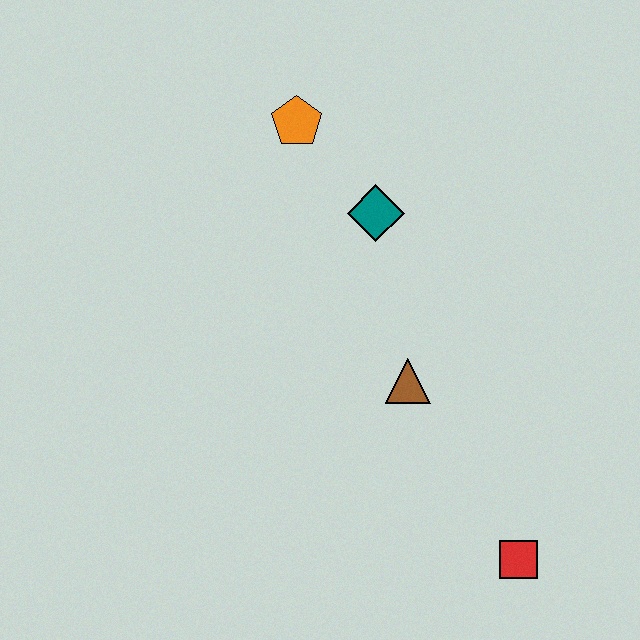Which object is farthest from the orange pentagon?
The red square is farthest from the orange pentagon.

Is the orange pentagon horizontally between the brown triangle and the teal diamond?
No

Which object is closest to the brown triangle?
The teal diamond is closest to the brown triangle.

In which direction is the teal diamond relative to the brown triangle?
The teal diamond is above the brown triangle.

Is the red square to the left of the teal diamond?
No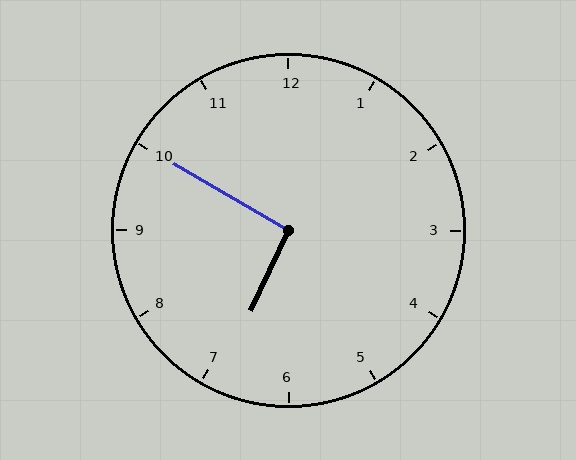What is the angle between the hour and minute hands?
Approximately 95 degrees.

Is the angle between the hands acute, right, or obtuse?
It is right.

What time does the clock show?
6:50.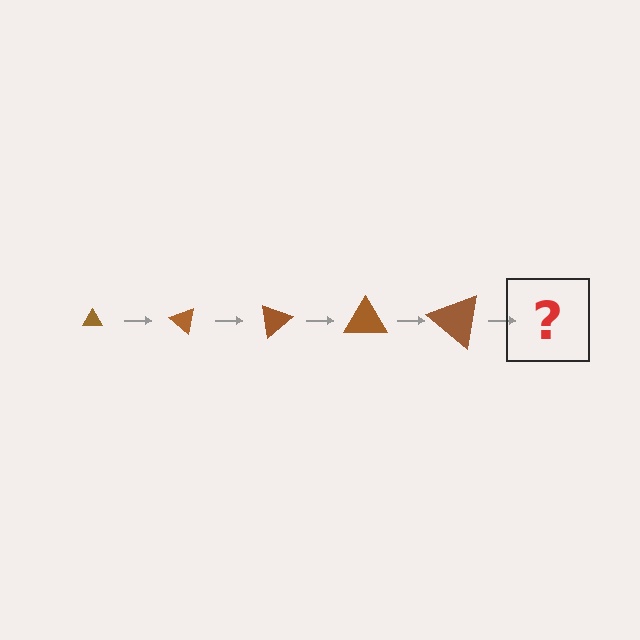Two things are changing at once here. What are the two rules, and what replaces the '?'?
The two rules are that the triangle grows larger each step and it rotates 40 degrees each step. The '?' should be a triangle, larger than the previous one and rotated 200 degrees from the start.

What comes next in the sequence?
The next element should be a triangle, larger than the previous one and rotated 200 degrees from the start.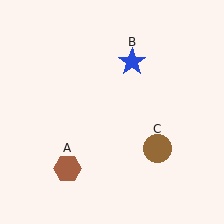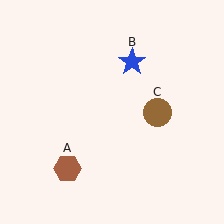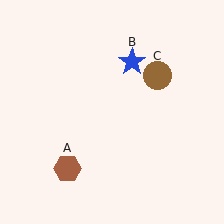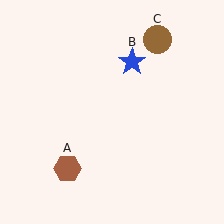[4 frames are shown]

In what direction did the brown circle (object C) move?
The brown circle (object C) moved up.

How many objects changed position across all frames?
1 object changed position: brown circle (object C).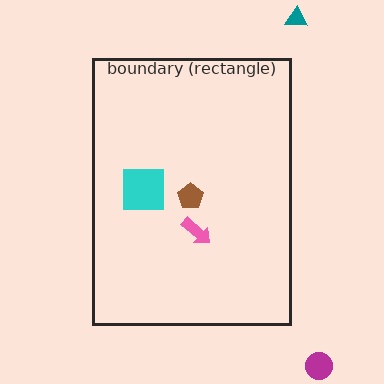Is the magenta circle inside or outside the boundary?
Outside.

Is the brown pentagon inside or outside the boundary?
Inside.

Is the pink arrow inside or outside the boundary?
Inside.